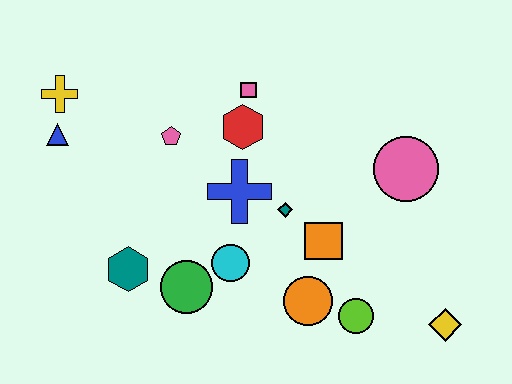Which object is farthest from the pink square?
The yellow diamond is farthest from the pink square.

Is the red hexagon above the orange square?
Yes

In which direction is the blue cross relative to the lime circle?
The blue cross is above the lime circle.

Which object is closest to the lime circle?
The orange circle is closest to the lime circle.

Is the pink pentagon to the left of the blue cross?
Yes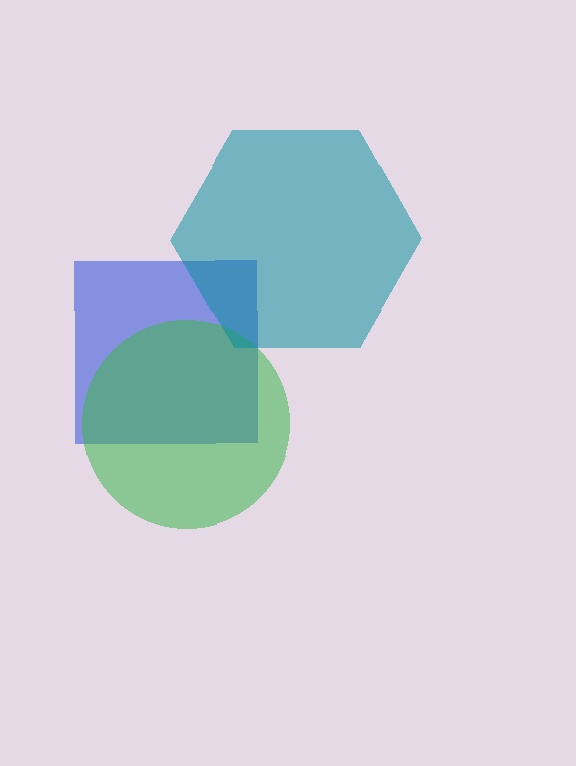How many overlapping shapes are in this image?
There are 3 overlapping shapes in the image.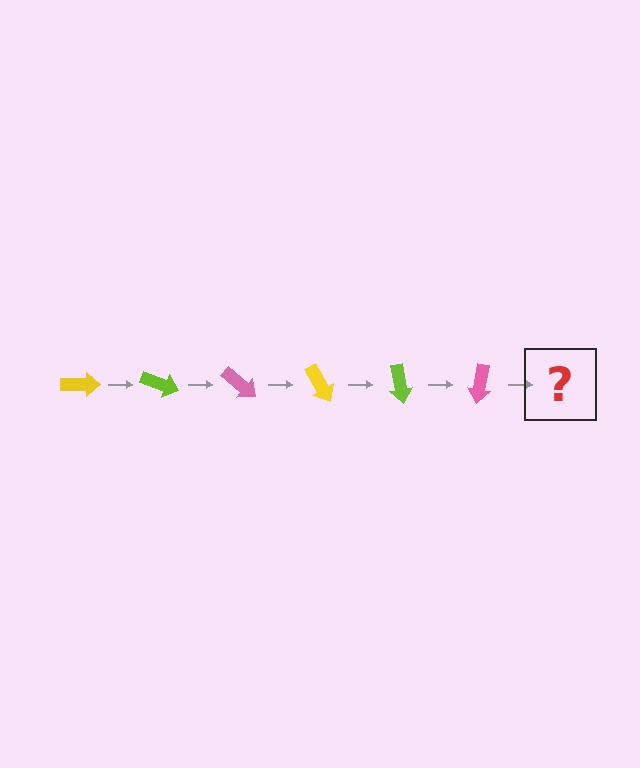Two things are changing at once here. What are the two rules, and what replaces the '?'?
The two rules are that it rotates 20 degrees each step and the color cycles through yellow, lime, and pink. The '?' should be a yellow arrow, rotated 120 degrees from the start.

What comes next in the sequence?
The next element should be a yellow arrow, rotated 120 degrees from the start.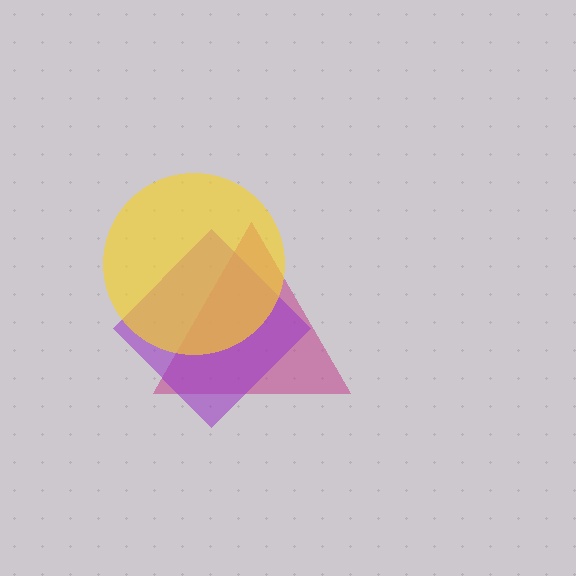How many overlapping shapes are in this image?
There are 3 overlapping shapes in the image.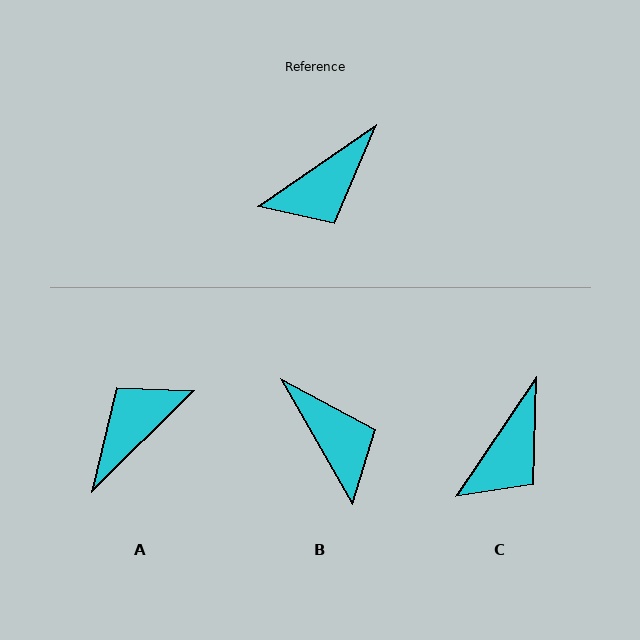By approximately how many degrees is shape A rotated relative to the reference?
Approximately 170 degrees clockwise.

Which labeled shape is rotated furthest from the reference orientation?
A, about 170 degrees away.